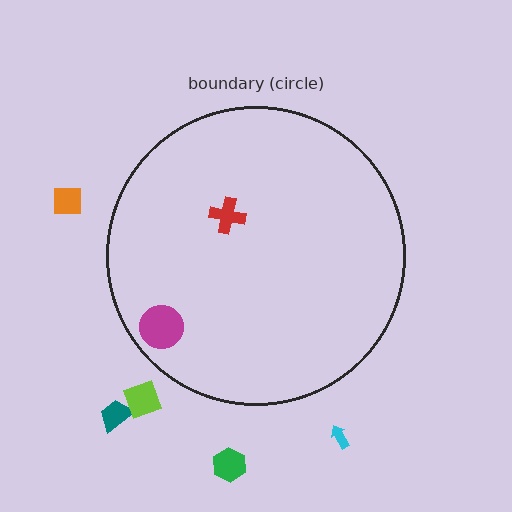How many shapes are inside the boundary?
2 inside, 5 outside.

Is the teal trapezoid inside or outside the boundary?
Outside.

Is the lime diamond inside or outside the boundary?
Outside.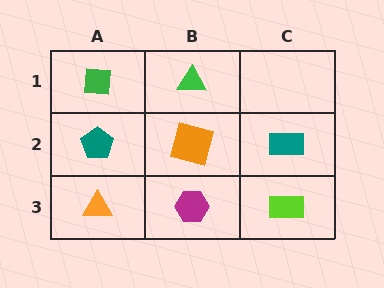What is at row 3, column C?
A lime rectangle.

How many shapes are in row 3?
3 shapes.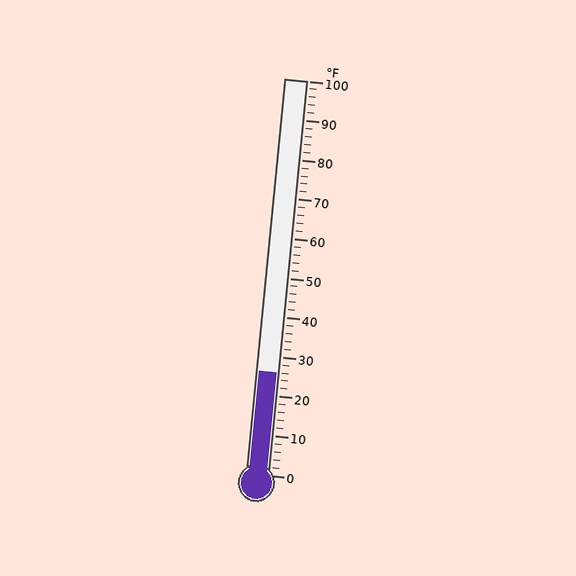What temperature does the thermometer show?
The thermometer shows approximately 26°F.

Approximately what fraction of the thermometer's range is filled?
The thermometer is filled to approximately 25% of its range.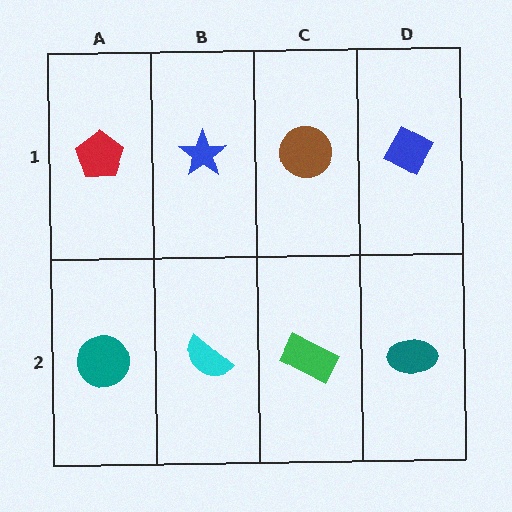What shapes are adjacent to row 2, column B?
A blue star (row 1, column B), a teal circle (row 2, column A), a green rectangle (row 2, column C).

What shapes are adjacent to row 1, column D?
A teal ellipse (row 2, column D), a brown circle (row 1, column C).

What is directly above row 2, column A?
A red pentagon.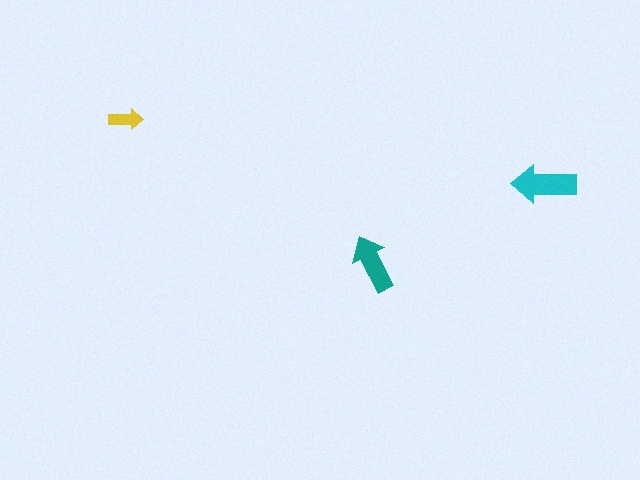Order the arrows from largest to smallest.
the cyan one, the teal one, the yellow one.